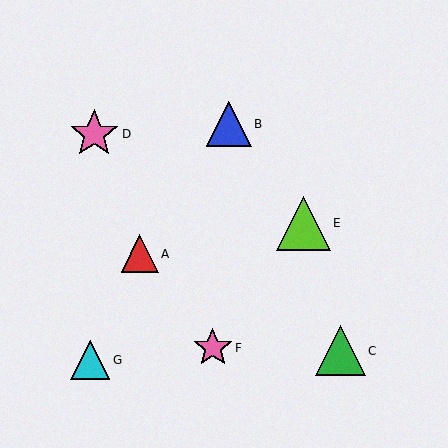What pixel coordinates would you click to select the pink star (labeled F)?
Click at (213, 348) to select the pink star F.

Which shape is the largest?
The lime triangle (labeled E) is the largest.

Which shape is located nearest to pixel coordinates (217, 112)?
The blue triangle (labeled B) at (229, 124) is nearest to that location.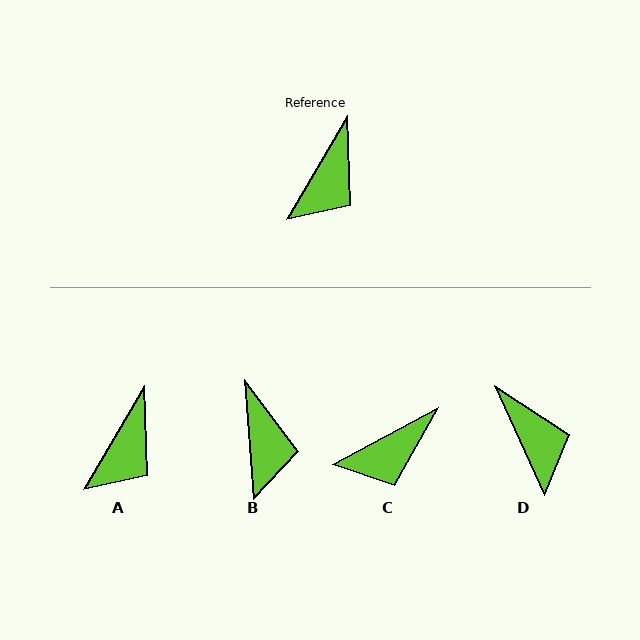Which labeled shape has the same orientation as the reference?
A.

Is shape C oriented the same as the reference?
No, it is off by about 32 degrees.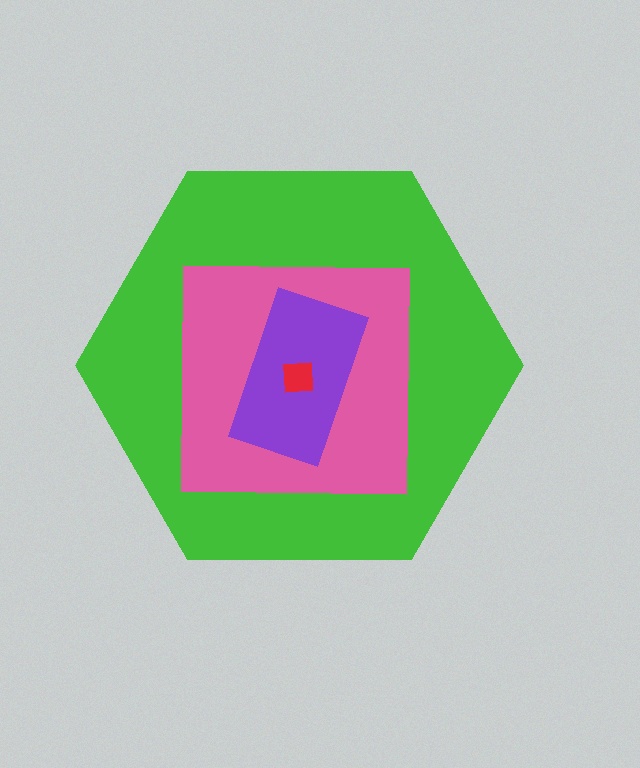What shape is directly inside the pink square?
The purple rectangle.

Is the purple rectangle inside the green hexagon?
Yes.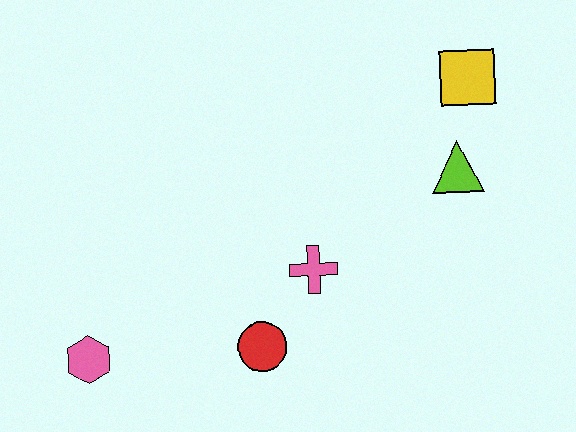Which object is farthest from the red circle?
The yellow square is farthest from the red circle.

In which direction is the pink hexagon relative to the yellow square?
The pink hexagon is to the left of the yellow square.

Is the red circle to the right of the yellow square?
No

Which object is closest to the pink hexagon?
The red circle is closest to the pink hexagon.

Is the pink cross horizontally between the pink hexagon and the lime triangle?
Yes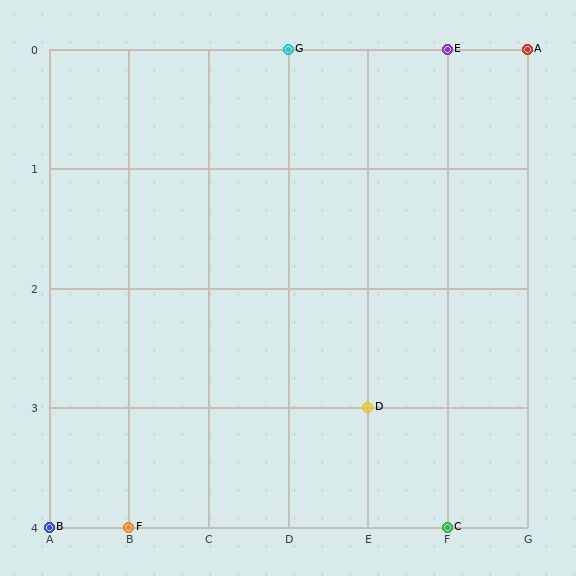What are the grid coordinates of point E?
Point E is at grid coordinates (F, 0).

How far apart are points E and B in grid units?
Points E and B are 5 columns and 4 rows apart (about 6.4 grid units diagonally).